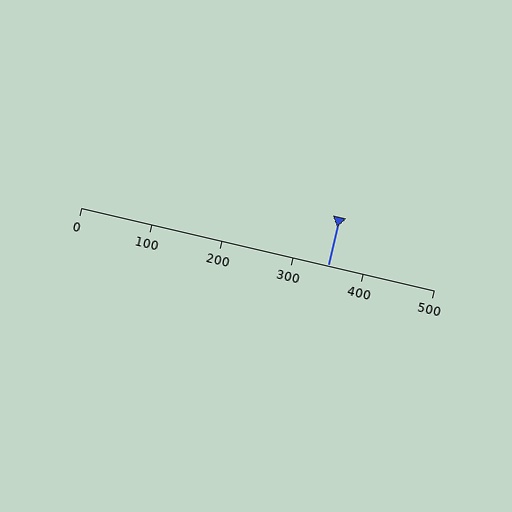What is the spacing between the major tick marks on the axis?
The major ticks are spaced 100 apart.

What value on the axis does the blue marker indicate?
The marker indicates approximately 350.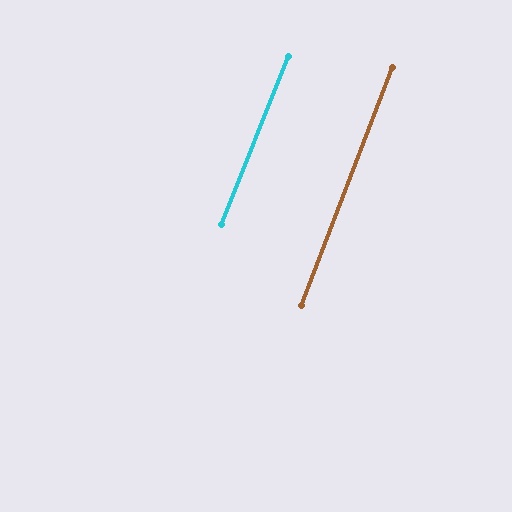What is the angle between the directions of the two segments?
Approximately 1 degree.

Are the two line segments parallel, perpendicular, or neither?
Parallel — their directions differ by only 0.9°.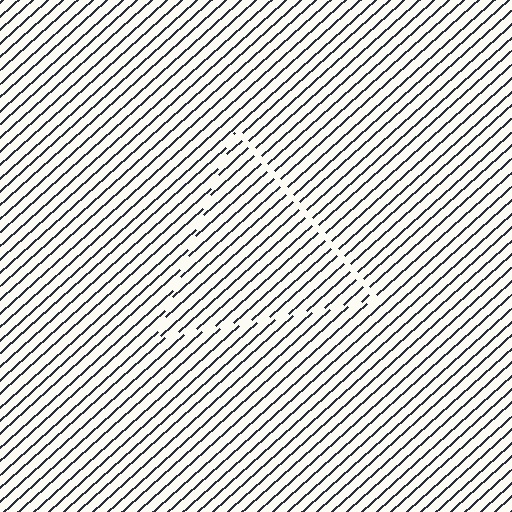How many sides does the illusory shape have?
3 sides — the line-ends trace a triangle.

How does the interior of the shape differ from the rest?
The interior of the shape contains the same grating, shifted by half a period — the contour is defined by the phase discontinuity where line-ends from the inner and outer gratings abut.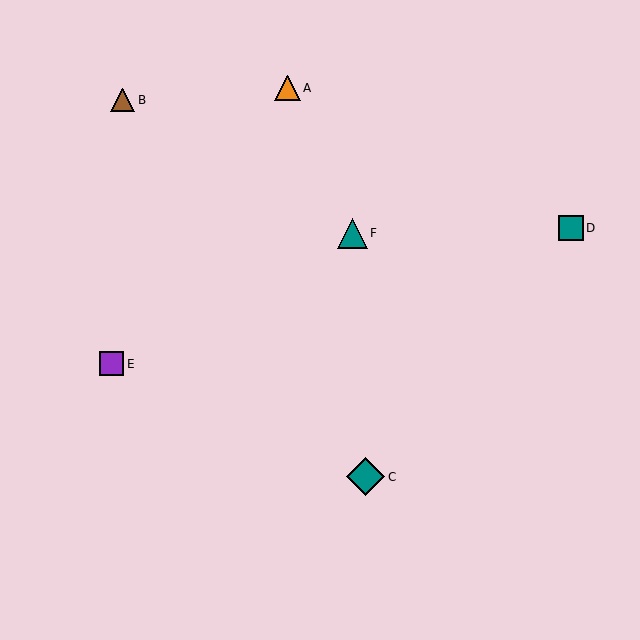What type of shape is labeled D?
Shape D is a teal square.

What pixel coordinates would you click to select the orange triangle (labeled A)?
Click at (287, 88) to select the orange triangle A.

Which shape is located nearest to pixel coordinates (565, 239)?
The teal square (labeled D) at (571, 228) is nearest to that location.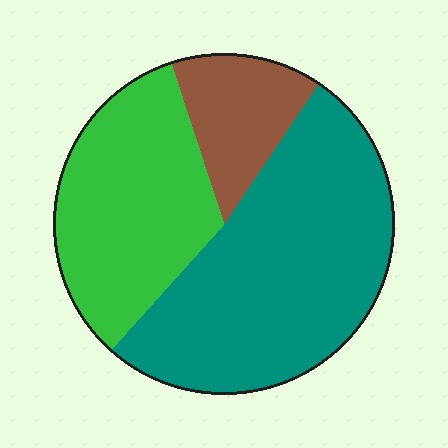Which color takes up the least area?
Brown, at roughly 15%.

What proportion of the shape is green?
Green takes up between a quarter and a half of the shape.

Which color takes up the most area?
Teal, at roughly 50%.